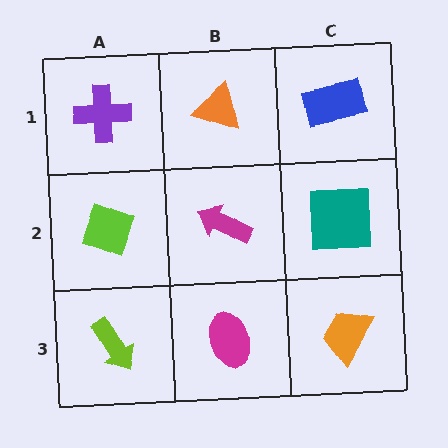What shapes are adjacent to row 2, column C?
A blue rectangle (row 1, column C), an orange trapezoid (row 3, column C), a magenta arrow (row 2, column B).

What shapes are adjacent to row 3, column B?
A magenta arrow (row 2, column B), a lime arrow (row 3, column A), an orange trapezoid (row 3, column C).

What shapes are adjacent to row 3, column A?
A lime diamond (row 2, column A), a magenta ellipse (row 3, column B).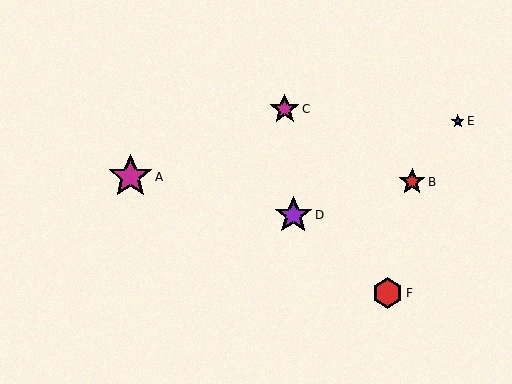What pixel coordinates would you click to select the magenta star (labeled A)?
Click at (130, 177) to select the magenta star A.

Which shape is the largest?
The magenta star (labeled A) is the largest.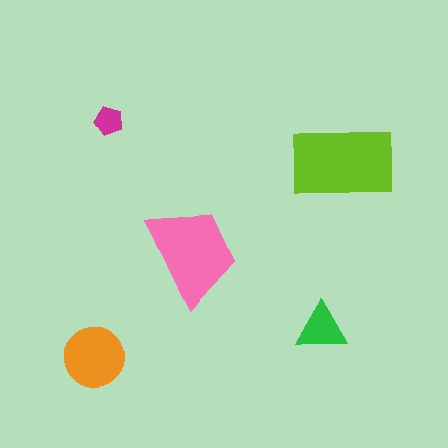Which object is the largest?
The lime rectangle.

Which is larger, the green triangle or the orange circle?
The orange circle.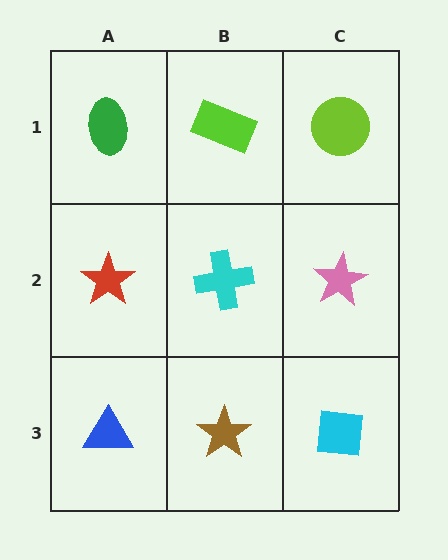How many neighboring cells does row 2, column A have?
3.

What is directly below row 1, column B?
A cyan cross.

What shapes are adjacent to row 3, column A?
A red star (row 2, column A), a brown star (row 3, column B).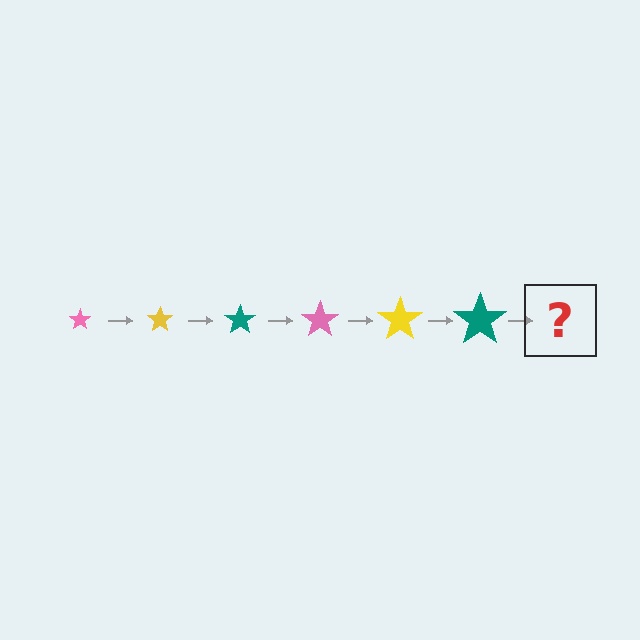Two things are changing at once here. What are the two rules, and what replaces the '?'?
The two rules are that the star grows larger each step and the color cycles through pink, yellow, and teal. The '?' should be a pink star, larger than the previous one.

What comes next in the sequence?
The next element should be a pink star, larger than the previous one.